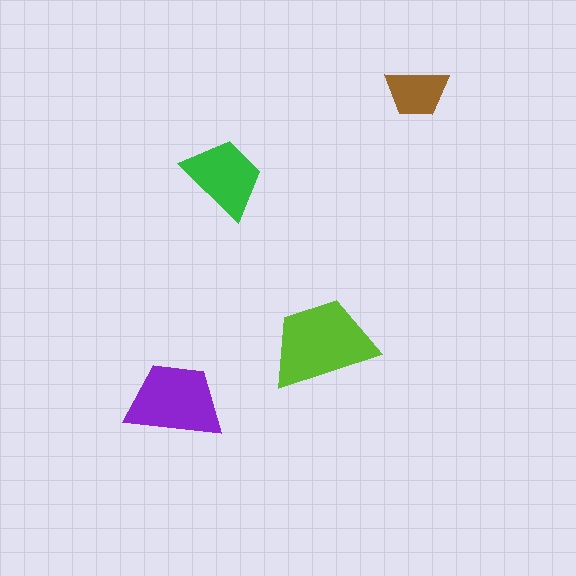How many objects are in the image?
There are 4 objects in the image.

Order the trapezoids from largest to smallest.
the lime one, the purple one, the green one, the brown one.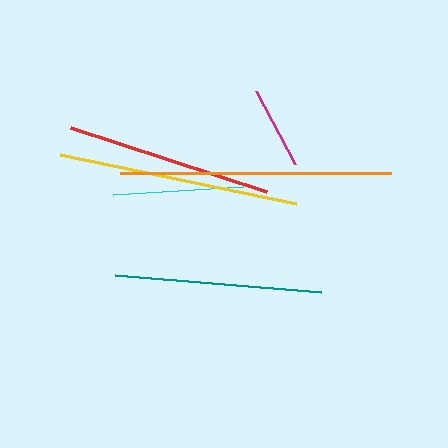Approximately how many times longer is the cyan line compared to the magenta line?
The cyan line is approximately 1.6 times the length of the magenta line.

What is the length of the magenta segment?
The magenta segment is approximately 83 pixels long.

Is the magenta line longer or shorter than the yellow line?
The yellow line is longer than the magenta line.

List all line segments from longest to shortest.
From longest to shortest: orange, yellow, teal, red, cyan, magenta.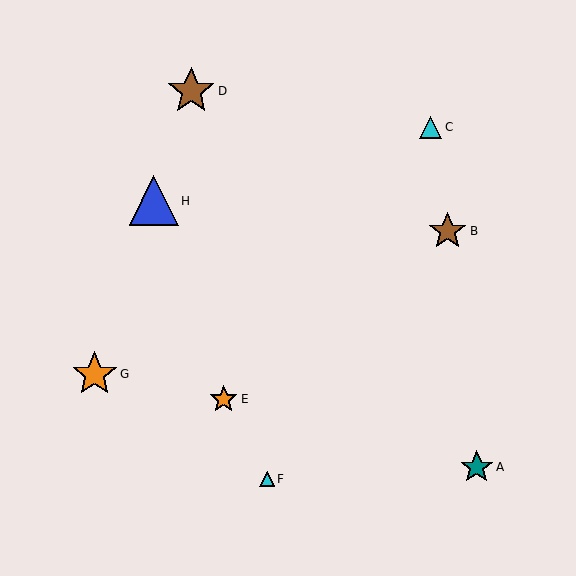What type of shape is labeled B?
Shape B is a brown star.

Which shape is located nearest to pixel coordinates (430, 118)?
The cyan triangle (labeled C) at (431, 127) is nearest to that location.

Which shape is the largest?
The blue triangle (labeled H) is the largest.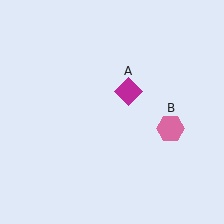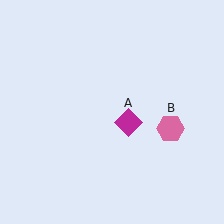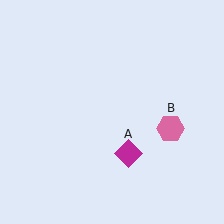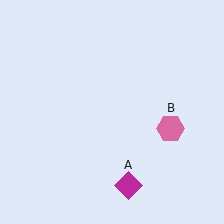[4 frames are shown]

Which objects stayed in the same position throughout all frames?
Pink hexagon (object B) remained stationary.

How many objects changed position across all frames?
1 object changed position: magenta diamond (object A).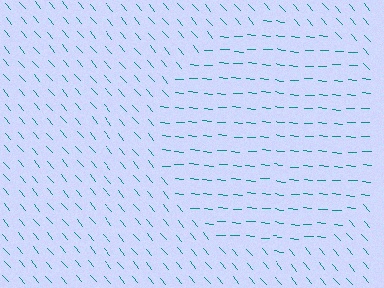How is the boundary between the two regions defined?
The boundary is defined purely by a change in line orientation (approximately 45 degrees difference). All lines are the same color and thickness.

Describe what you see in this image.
The image is filled with small teal line segments. A circle region in the image has lines oriented differently from the surrounding lines, creating a visible texture boundary.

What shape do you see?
I see a circle.